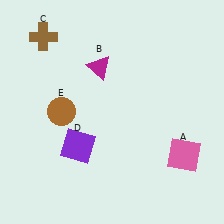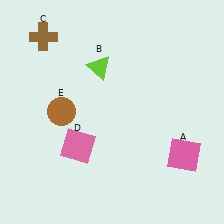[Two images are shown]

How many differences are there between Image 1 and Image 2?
There are 2 differences between the two images.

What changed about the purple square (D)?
In Image 1, D is purple. In Image 2, it changed to pink.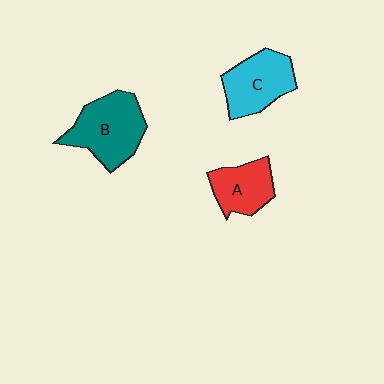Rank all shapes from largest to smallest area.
From largest to smallest: B (teal), C (cyan), A (red).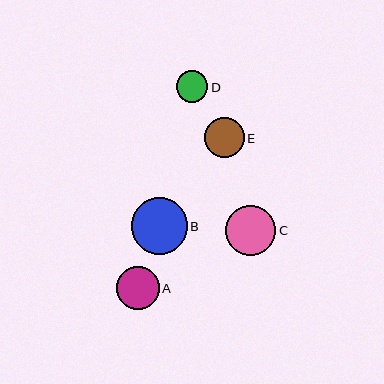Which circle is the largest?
Circle B is the largest with a size of approximately 56 pixels.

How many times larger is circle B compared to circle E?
Circle B is approximately 1.4 times the size of circle E.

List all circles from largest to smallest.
From largest to smallest: B, C, A, E, D.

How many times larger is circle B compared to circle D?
Circle B is approximately 1.8 times the size of circle D.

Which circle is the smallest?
Circle D is the smallest with a size of approximately 32 pixels.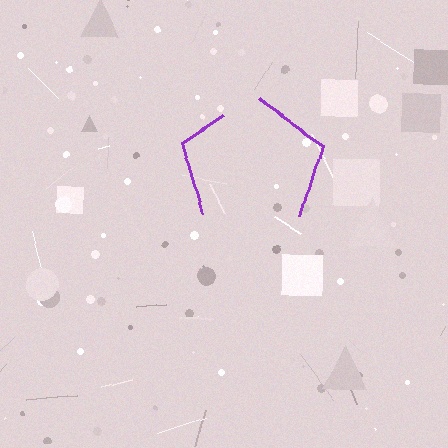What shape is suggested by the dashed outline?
The dashed outline suggests a pentagon.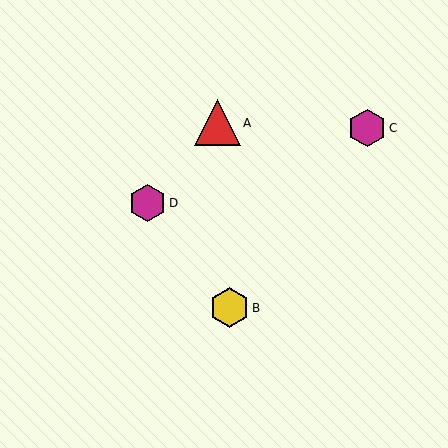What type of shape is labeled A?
Shape A is a red triangle.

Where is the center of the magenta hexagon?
The center of the magenta hexagon is at (147, 203).